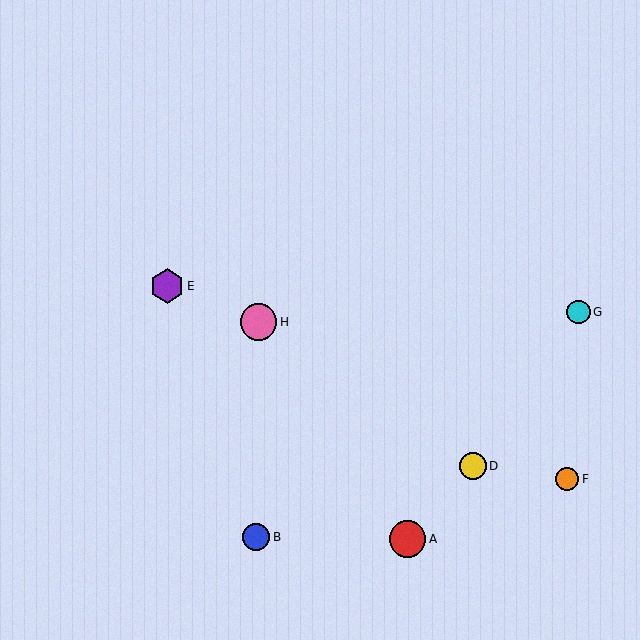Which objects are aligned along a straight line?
Objects C, E, H are aligned along a straight line.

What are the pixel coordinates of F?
Object F is at (567, 479).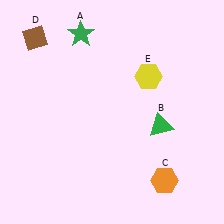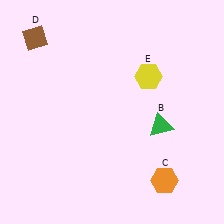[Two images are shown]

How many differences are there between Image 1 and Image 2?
There is 1 difference between the two images.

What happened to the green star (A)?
The green star (A) was removed in Image 2. It was in the top-left area of Image 1.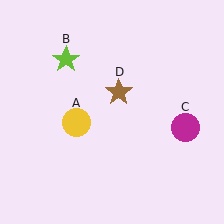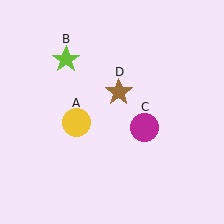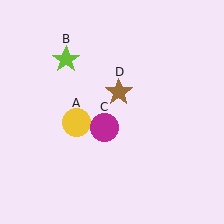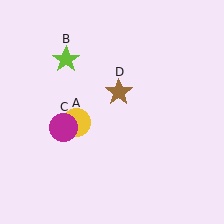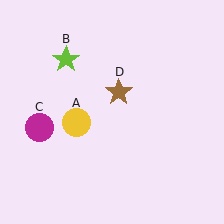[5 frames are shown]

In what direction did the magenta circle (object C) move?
The magenta circle (object C) moved left.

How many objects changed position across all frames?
1 object changed position: magenta circle (object C).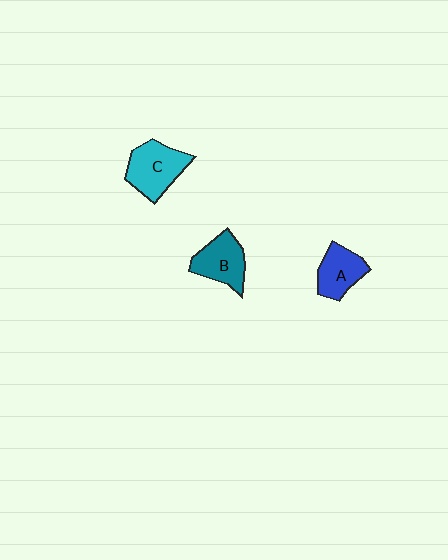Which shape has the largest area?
Shape C (cyan).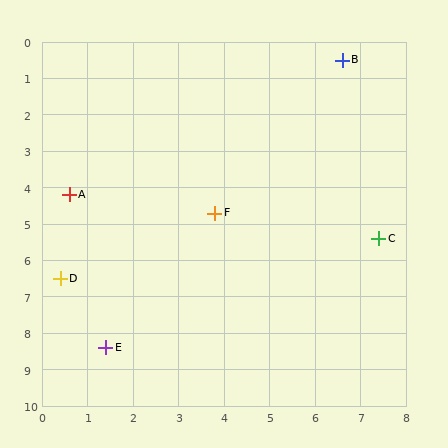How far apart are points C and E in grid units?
Points C and E are about 6.7 grid units apart.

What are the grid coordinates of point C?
Point C is at approximately (7.4, 5.4).